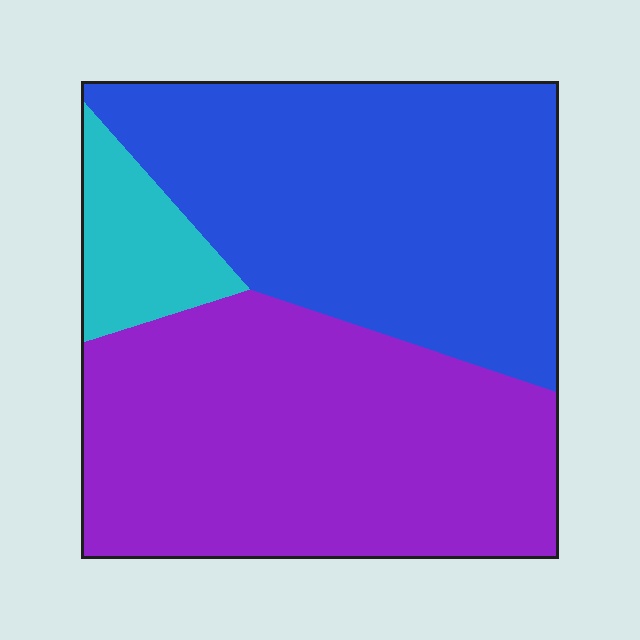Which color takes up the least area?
Cyan, at roughly 10%.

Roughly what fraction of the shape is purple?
Purple takes up about one half (1/2) of the shape.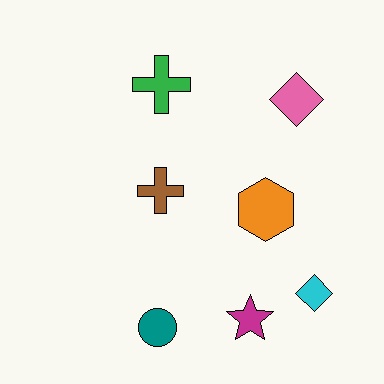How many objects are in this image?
There are 7 objects.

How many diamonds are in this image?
There are 2 diamonds.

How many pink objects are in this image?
There is 1 pink object.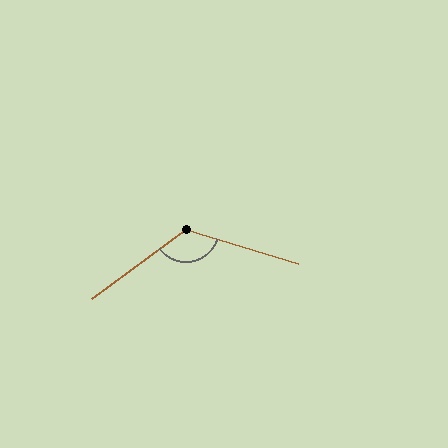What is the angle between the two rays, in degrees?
Approximately 126 degrees.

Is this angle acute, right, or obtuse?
It is obtuse.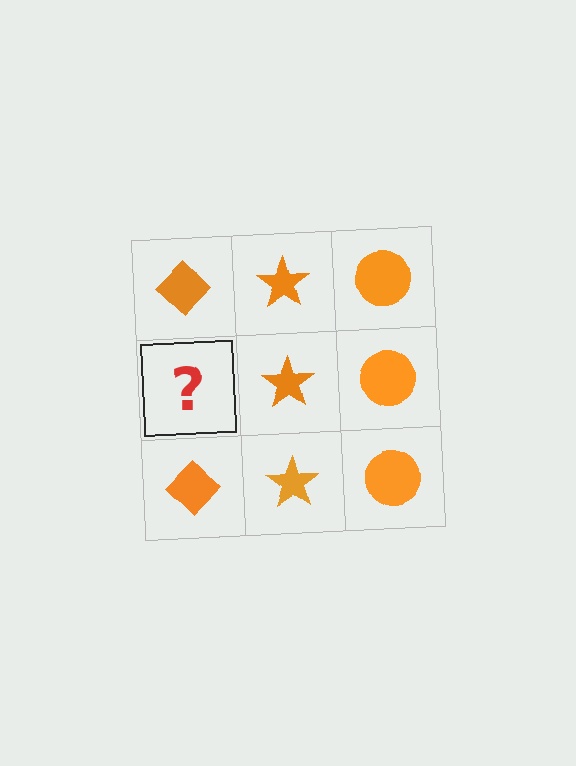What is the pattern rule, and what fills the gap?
The rule is that each column has a consistent shape. The gap should be filled with an orange diamond.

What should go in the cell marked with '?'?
The missing cell should contain an orange diamond.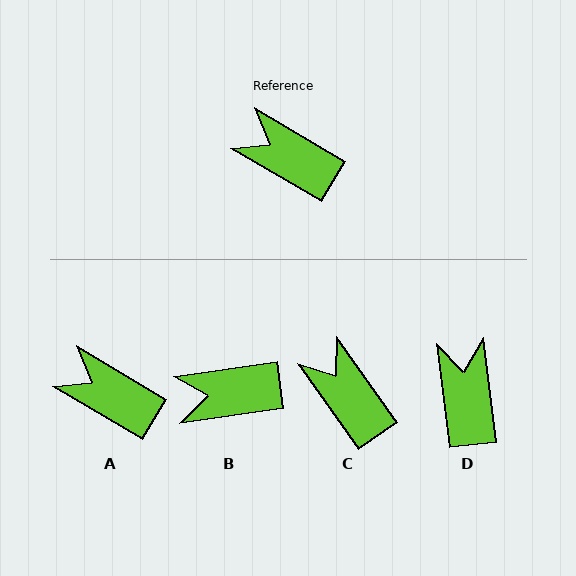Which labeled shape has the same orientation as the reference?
A.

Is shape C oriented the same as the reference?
No, it is off by about 24 degrees.